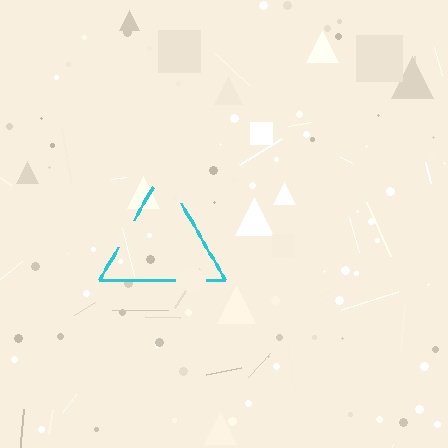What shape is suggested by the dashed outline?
The dashed outline suggests a triangle.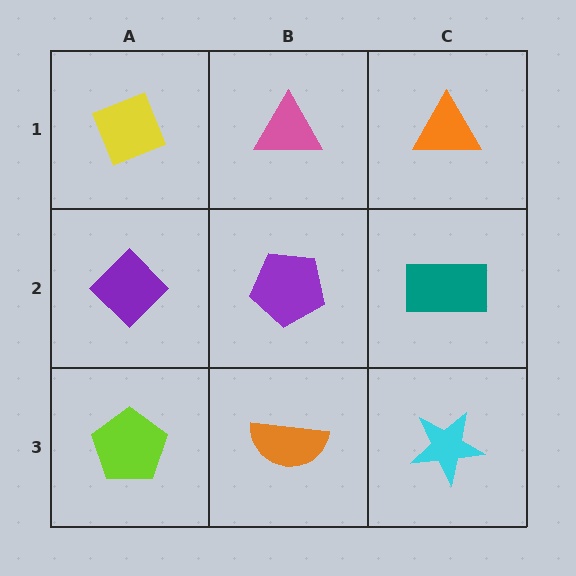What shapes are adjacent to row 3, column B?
A purple pentagon (row 2, column B), a lime pentagon (row 3, column A), a cyan star (row 3, column C).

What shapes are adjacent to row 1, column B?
A purple pentagon (row 2, column B), a yellow diamond (row 1, column A), an orange triangle (row 1, column C).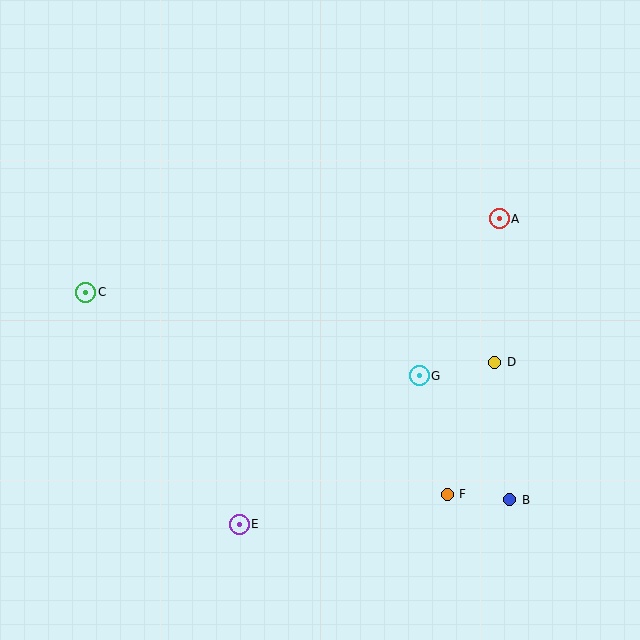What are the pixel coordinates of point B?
Point B is at (510, 500).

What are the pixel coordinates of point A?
Point A is at (499, 219).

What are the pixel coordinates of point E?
Point E is at (239, 524).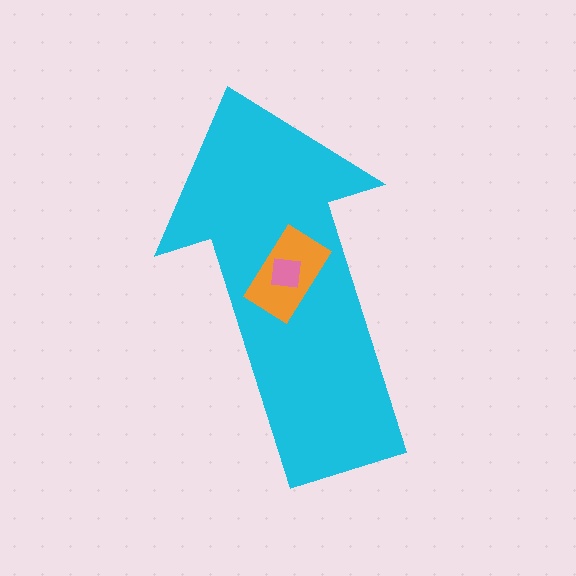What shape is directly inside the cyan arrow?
The orange rectangle.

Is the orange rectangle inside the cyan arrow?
Yes.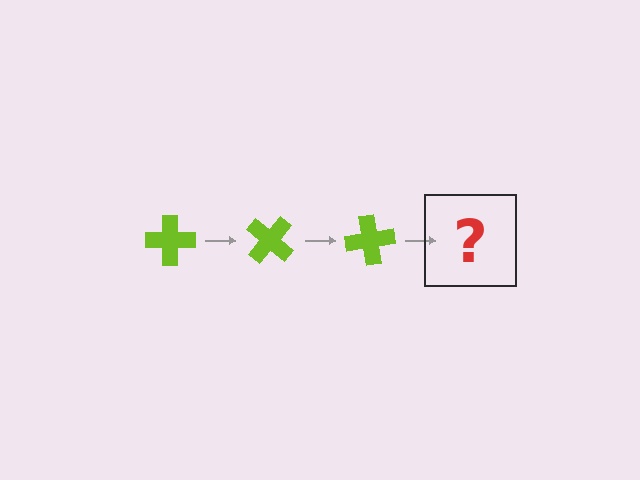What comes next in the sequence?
The next element should be a lime cross rotated 120 degrees.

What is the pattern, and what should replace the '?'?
The pattern is that the cross rotates 40 degrees each step. The '?' should be a lime cross rotated 120 degrees.